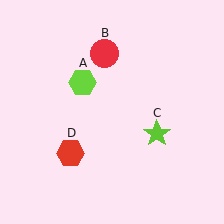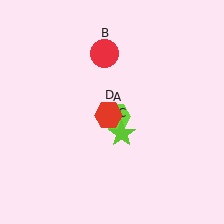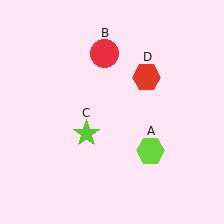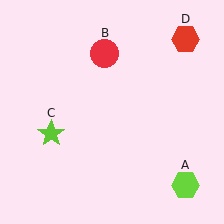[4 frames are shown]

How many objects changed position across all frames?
3 objects changed position: lime hexagon (object A), lime star (object C), red hexagon (object D).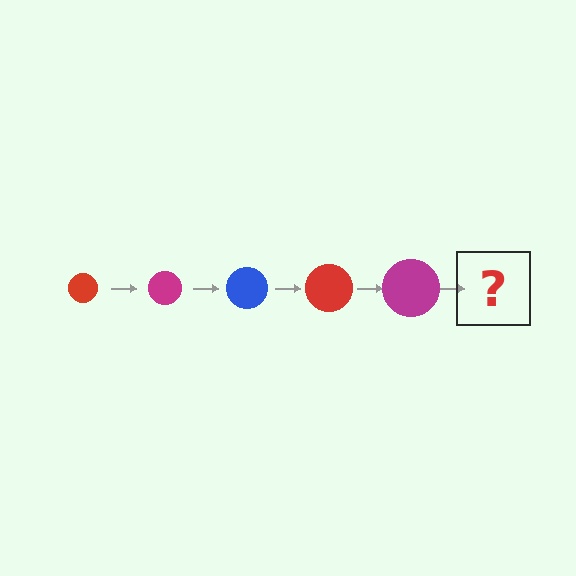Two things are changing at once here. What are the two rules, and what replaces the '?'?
The two rules are that the circle grows larger each step and the color cycles through red, magenta, and blue. The '?' should be a blue circle, larger than the previous one.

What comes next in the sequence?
The next element should be a blue circle, larger than the previous one.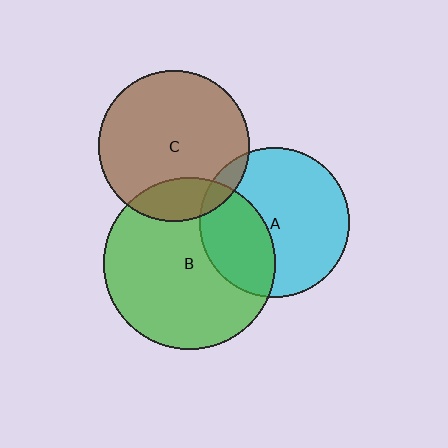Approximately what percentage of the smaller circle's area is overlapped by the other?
Approximately 35%.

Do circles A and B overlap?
Yes.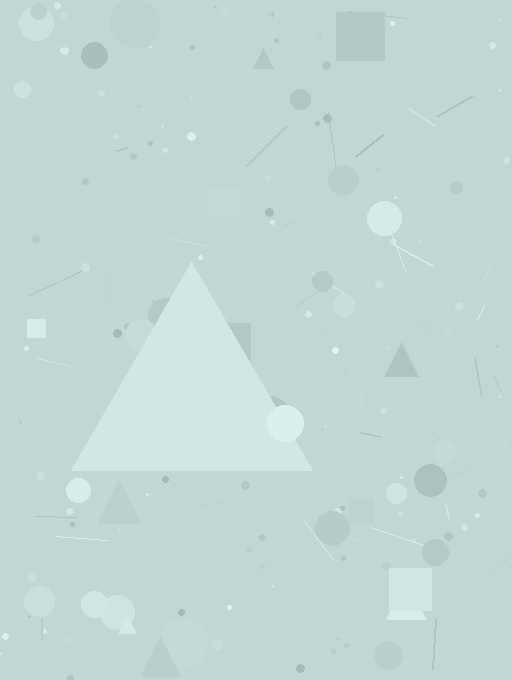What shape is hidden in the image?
A triangle is hidden in the image.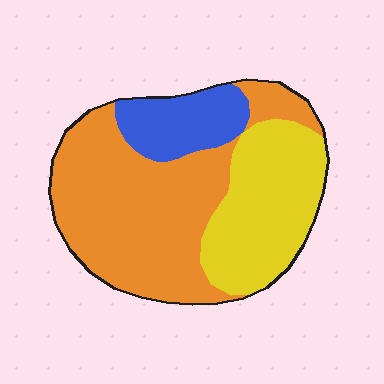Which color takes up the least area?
Blue, at roughly 15%.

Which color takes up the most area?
Orange, at roughly 55%.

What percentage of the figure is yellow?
Yellow takes up between a sixth and a third of the figure.